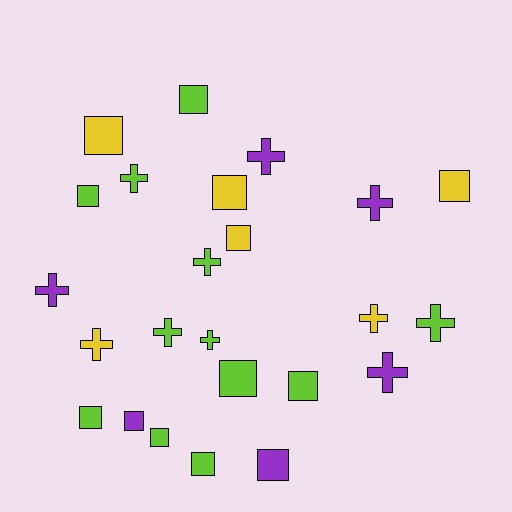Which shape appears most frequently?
Square, with 13 objects.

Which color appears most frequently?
Lime, with 12 objects.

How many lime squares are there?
There are 7 lime squares.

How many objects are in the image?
There are 24 objects.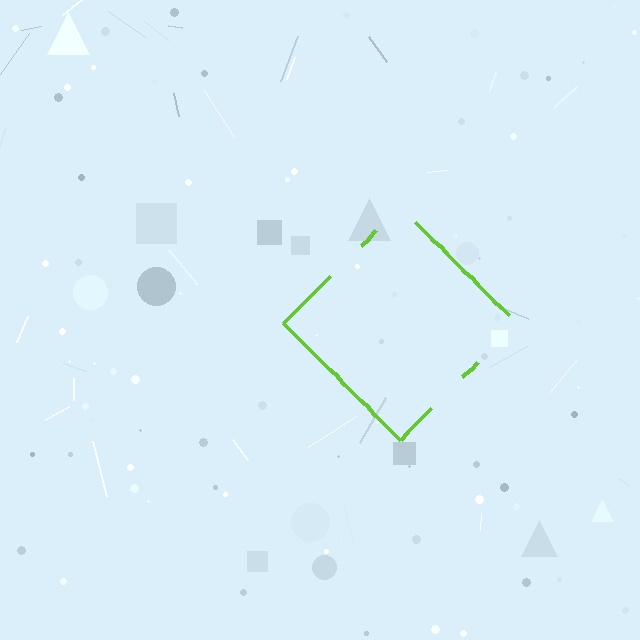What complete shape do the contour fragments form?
The contour fragments form a diamond.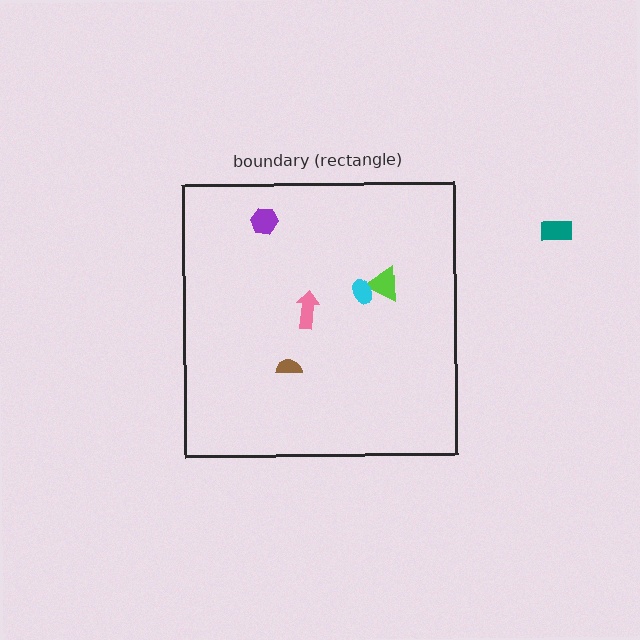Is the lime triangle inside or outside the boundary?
Inside.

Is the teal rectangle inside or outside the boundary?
Outside.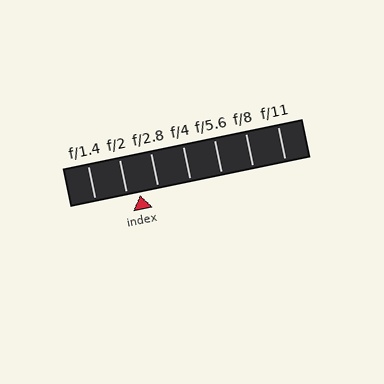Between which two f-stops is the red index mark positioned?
The index mark is between f/2 and f/2.8.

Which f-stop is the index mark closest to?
The index mark is closest to f/2.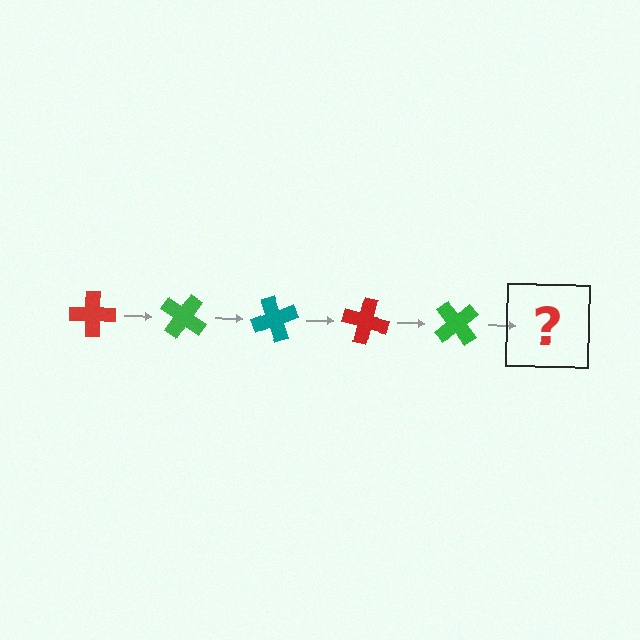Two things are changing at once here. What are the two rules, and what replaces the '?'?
The two rules are that it rotates 35 degrees each step and the color cycles through red, green, and teal. The '?' should be a teal cross, rotated 175 degrees from the start.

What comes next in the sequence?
The next element should be a teal cross, rotated 175 degrees from the start.